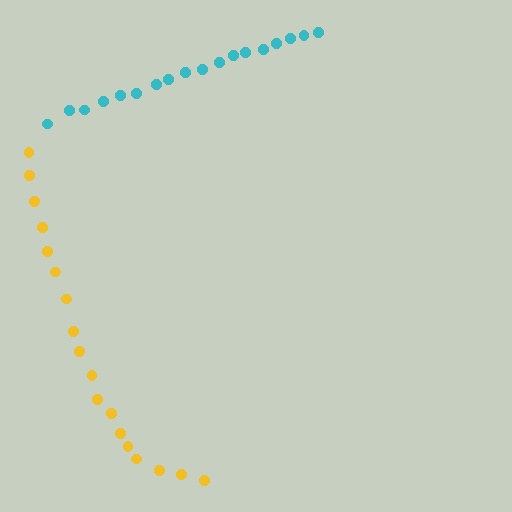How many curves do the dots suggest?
There are 2 distinct paths.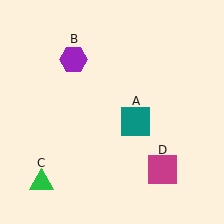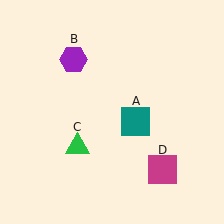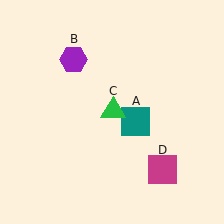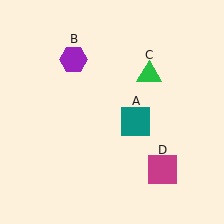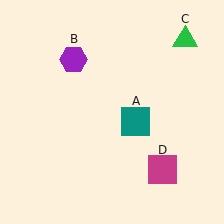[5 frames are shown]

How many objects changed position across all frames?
1 object changed position: green triangle (object C).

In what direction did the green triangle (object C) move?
The green triangle (object C) moved up and to the right.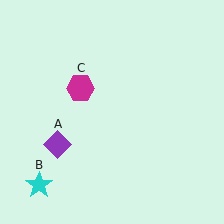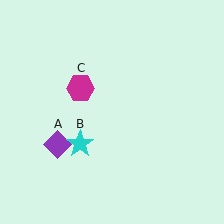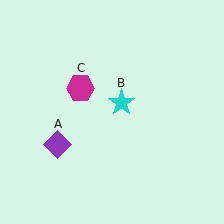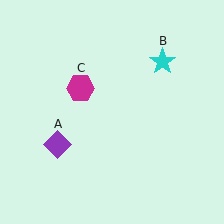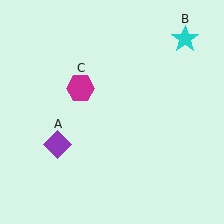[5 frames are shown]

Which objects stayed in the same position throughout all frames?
Purple diamond (object A) and magenta hexagon (object C) remained stationary.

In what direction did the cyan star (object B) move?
The cyan star (object B) moved up and to the right.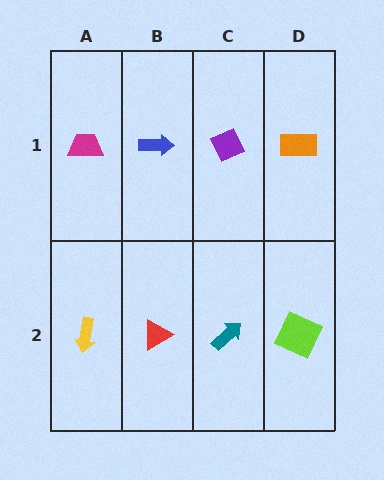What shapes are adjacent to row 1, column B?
A red triangle (row 2, column B), a magenta trapezoid (row 1, column A), a purple diamond (row 1, column C).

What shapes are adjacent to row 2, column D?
An orange rectangle (row 1, column D), a teal arrow (row 2, column C).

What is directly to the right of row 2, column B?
A teal arrow.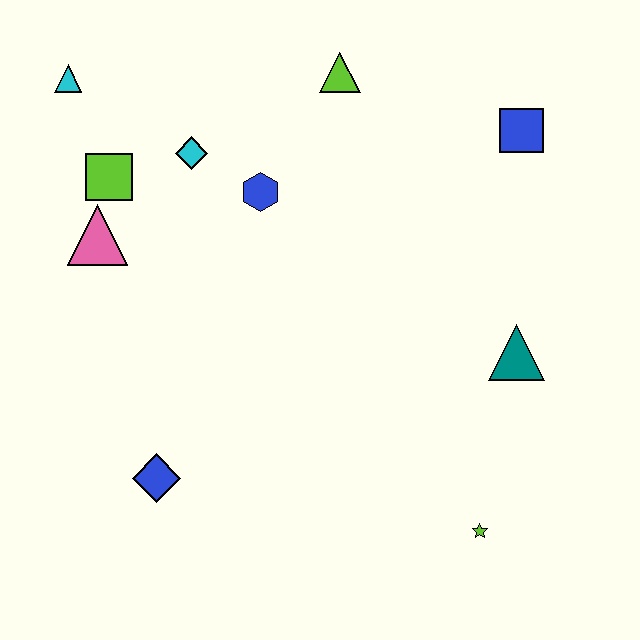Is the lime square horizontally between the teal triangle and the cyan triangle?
Yes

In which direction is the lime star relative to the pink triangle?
The lime star is to the right of the pink triangle.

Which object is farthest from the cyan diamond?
The lime star is farthest from the cyan diamond.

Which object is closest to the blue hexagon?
The cyan diamond is closest to the blue hexagon.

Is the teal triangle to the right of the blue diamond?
Yes